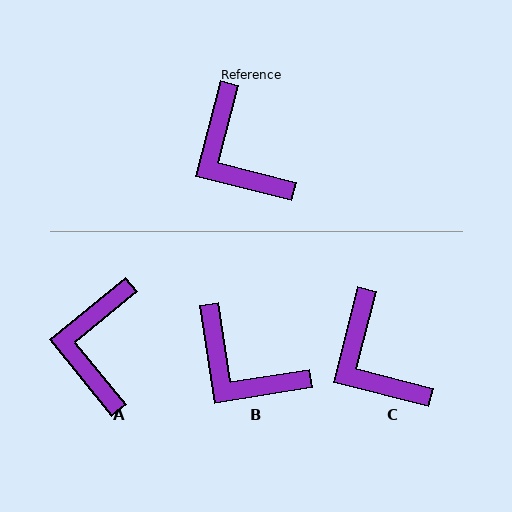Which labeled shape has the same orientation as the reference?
C.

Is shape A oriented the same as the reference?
No, it is off by about 36 degrees.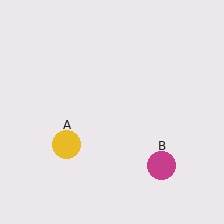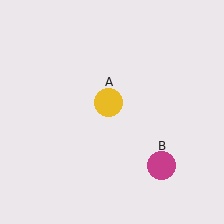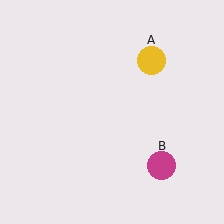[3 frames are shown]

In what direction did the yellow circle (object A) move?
The yellow circle (object A) moved up and to the right.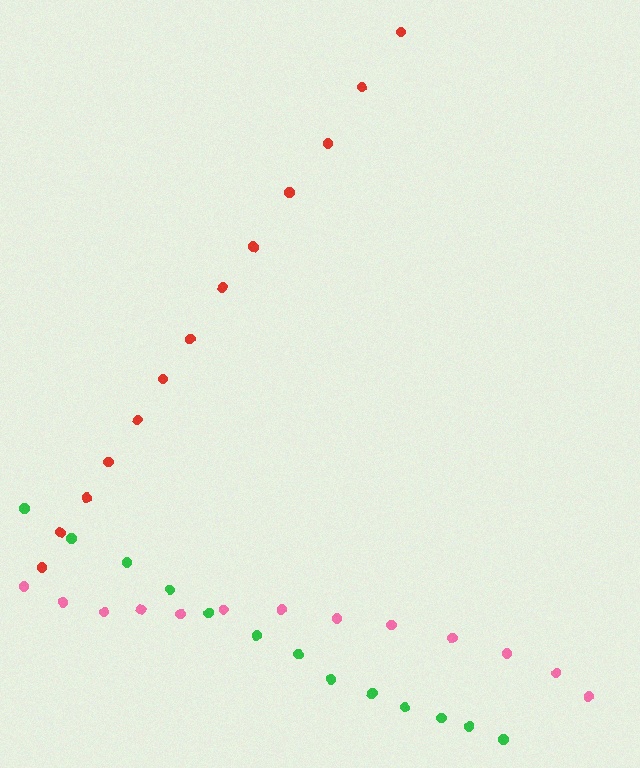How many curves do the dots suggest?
There are 3 distinct paths.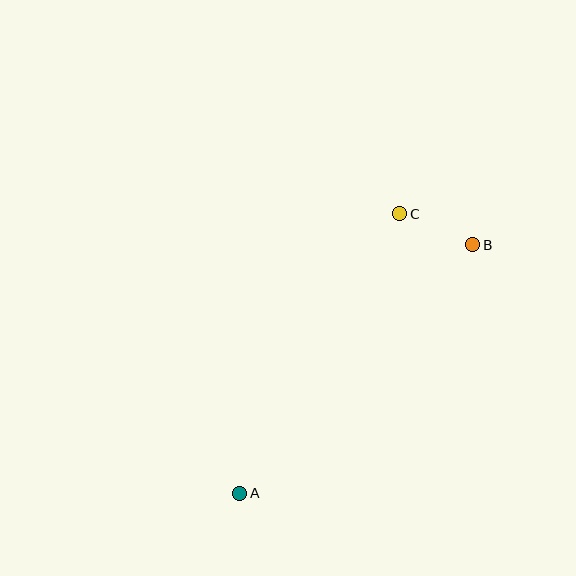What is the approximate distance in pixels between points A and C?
The distance between A and C is approximately 322 pixels.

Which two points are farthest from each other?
Points A and B are farthest from each other.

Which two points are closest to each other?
Points B and C are closest to each other.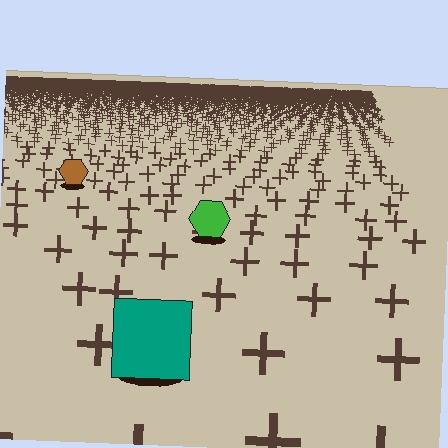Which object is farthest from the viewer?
The brown hexagon is farthest from the viewer. It appears smaller and the ground texture around it is denser.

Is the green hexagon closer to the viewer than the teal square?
No. The teal square is closer — you can tell from the texture gradient: the ground texture is coarser near it.